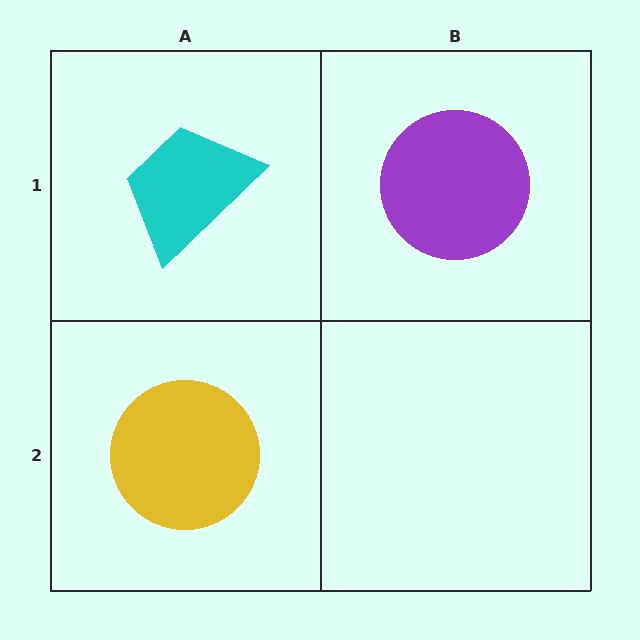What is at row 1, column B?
A purple circle.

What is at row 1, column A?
A cyan trapezoid.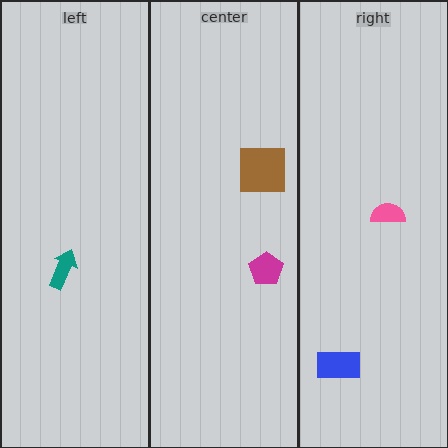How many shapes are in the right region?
2.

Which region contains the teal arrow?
The left region.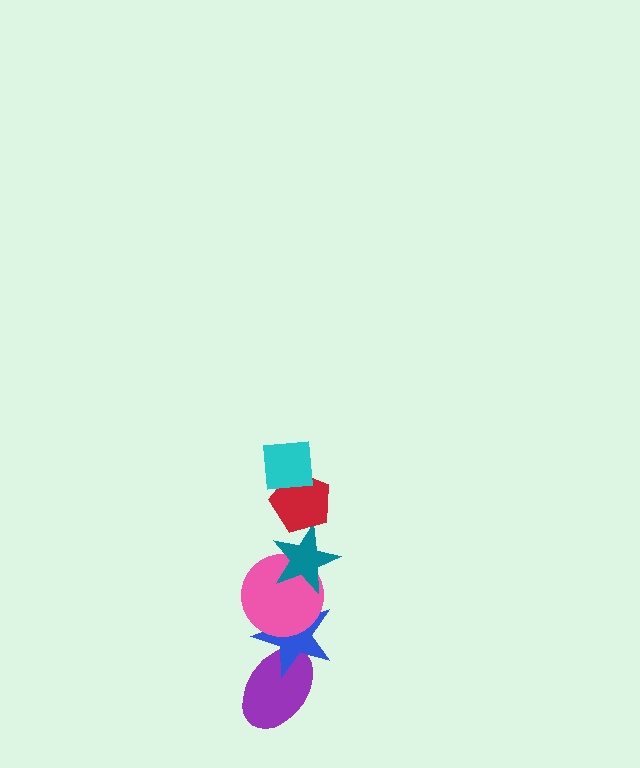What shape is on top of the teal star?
The red pentagon is on top of the teal star.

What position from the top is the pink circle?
The pink circle is 4th from the top.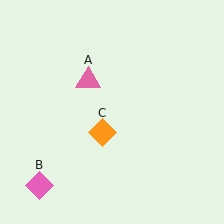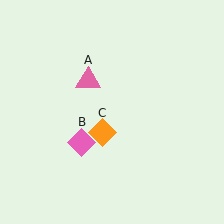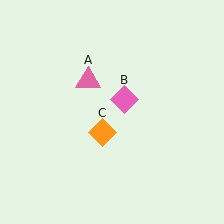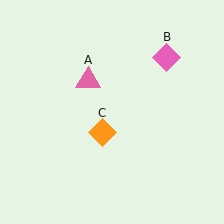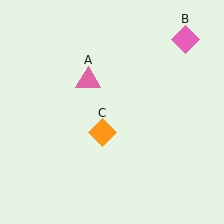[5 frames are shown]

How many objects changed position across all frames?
1 object changed position: pink diamond (object B).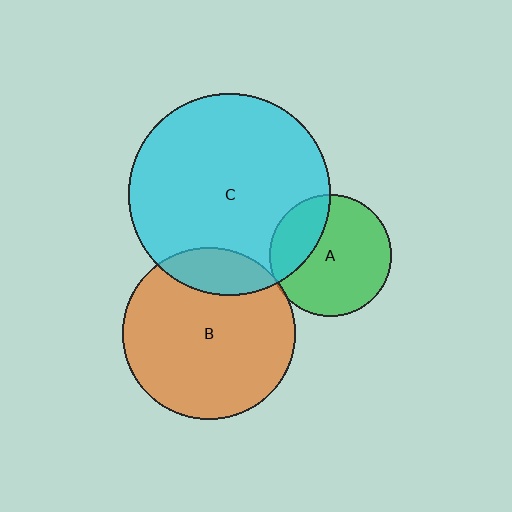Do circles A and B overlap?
Yes.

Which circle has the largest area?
Circle C (cyan).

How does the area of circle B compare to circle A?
Approximately 2.0 times.